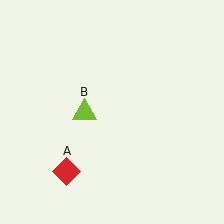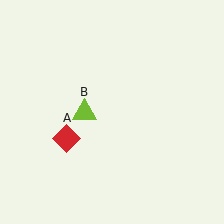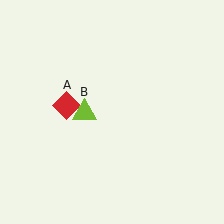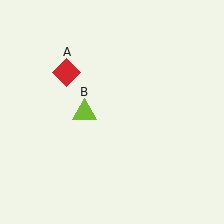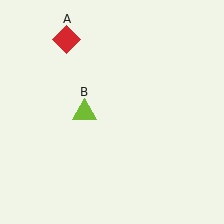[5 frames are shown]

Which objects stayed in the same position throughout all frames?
Lime triangle (object B) remained stationary.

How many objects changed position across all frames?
1 object changed position: red diamond (object A).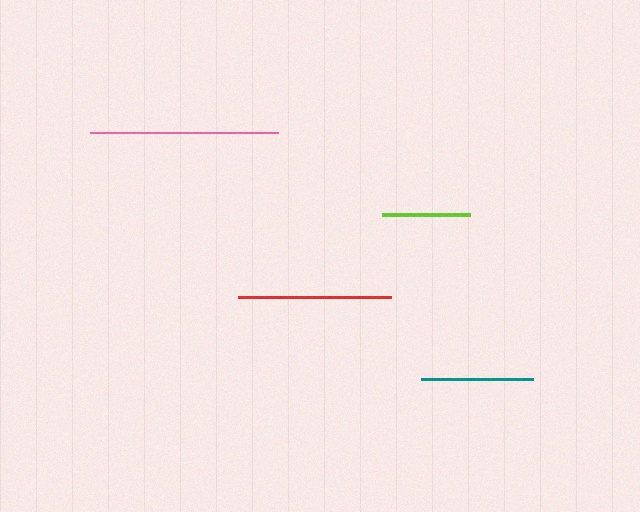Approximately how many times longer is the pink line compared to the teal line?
The pink line is approximately 1.7 times the length of the teal line.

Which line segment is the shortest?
The lime line is the shortest at approximately 88 pixels.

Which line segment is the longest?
The pink line is the longest at approximately 188 pixels.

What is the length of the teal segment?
The teal segment is approximately 112 pixels long.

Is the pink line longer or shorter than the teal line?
The pink line is longer than the teal line.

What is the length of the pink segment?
The pink segment is approximately 188 pixels long.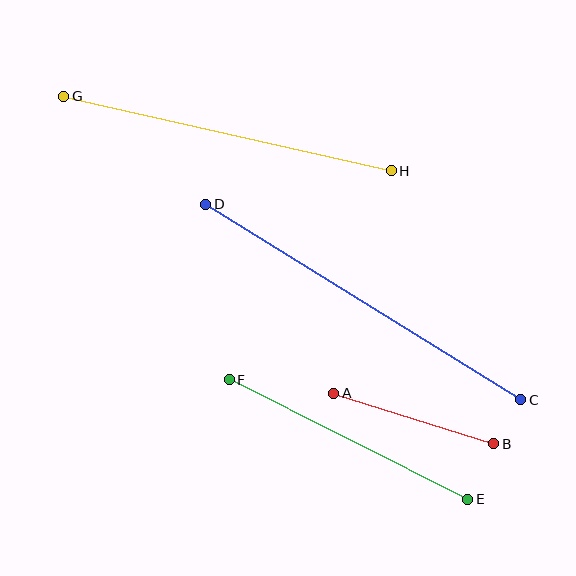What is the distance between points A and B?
The distance is approximately 168 pixels.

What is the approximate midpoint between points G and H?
The midpoint is at approximately (227, 133) pixels.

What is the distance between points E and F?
The distance is approximately 267 pixels.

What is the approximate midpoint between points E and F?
The midpoint is at approximately (349, 439) pixels.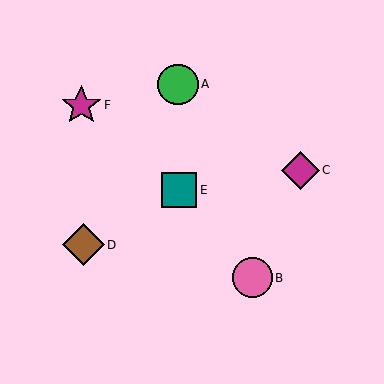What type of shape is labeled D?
Shape D is a brown diamond.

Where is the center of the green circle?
The center of the green circle is at (178, 84).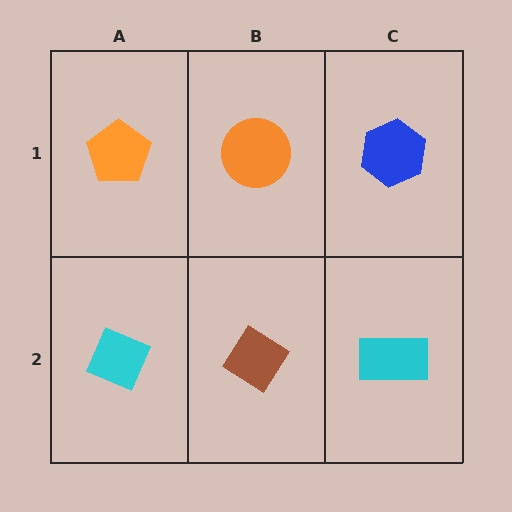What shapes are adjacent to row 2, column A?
An orange pentagon (row 1, column A), a brown diamond (row 2, column B).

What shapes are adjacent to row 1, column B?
A brown diamond (row 2, column B), an orange pentagon (row 1, column A), a blue hexagon (row 1, column C).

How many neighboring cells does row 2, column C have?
2.